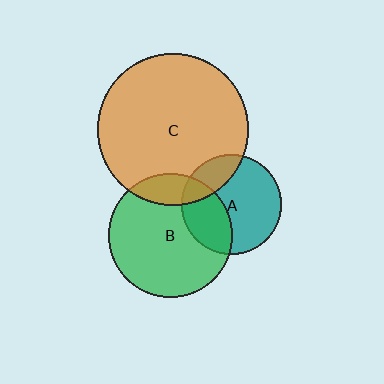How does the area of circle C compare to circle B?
Approximately 1.5 times.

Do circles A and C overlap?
Yes.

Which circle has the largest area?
Circle C (orange).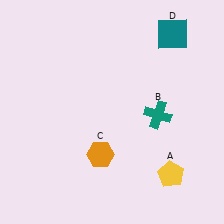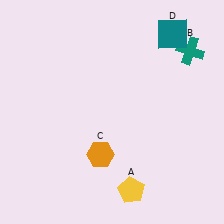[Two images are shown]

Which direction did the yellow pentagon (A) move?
The yellow pentagon (A) moved left.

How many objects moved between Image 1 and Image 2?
2 objects moved between the two images.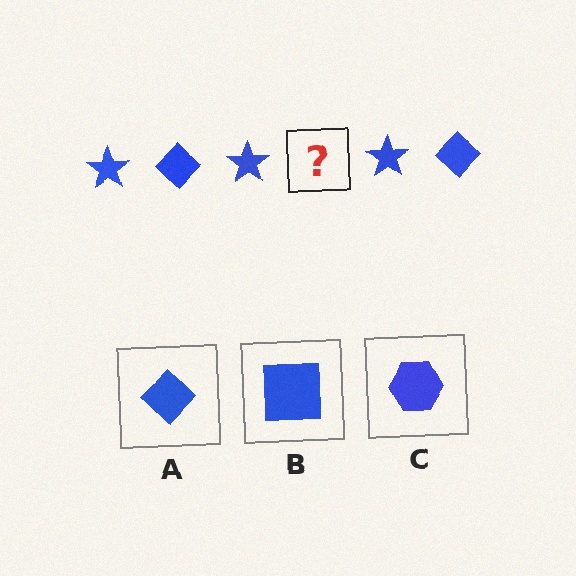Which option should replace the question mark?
Option A.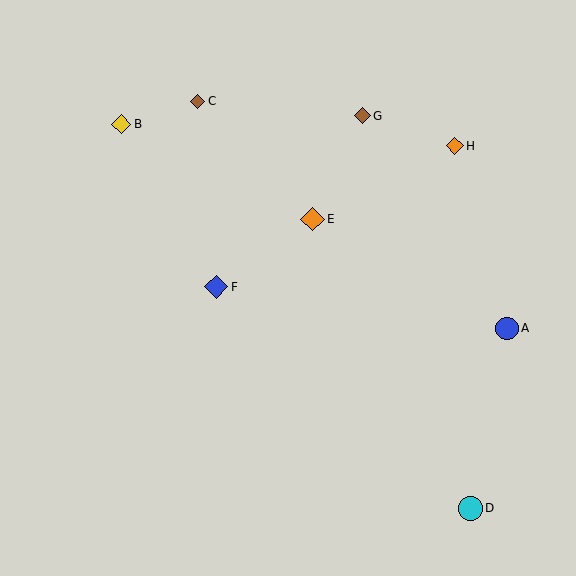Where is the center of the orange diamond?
The center of the orange diamond is at (455, 146).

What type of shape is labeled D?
Shape D is a cyan circle.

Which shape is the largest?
The orange diamond (labeled E) is the largest.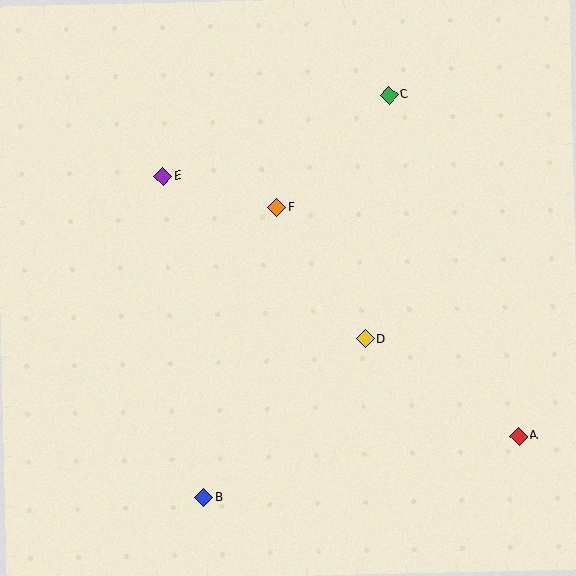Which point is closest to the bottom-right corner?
Point A is closest to the bottom-right corner.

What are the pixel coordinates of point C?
Point C is at (389, 95).